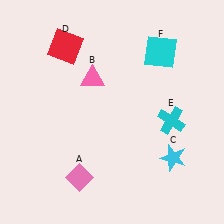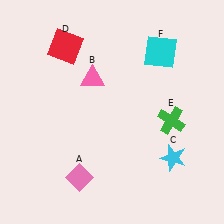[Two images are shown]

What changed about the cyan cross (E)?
In Image 1, E is cyan. In Image 2, it changed to green.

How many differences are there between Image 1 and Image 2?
There is 1 difference between the two images.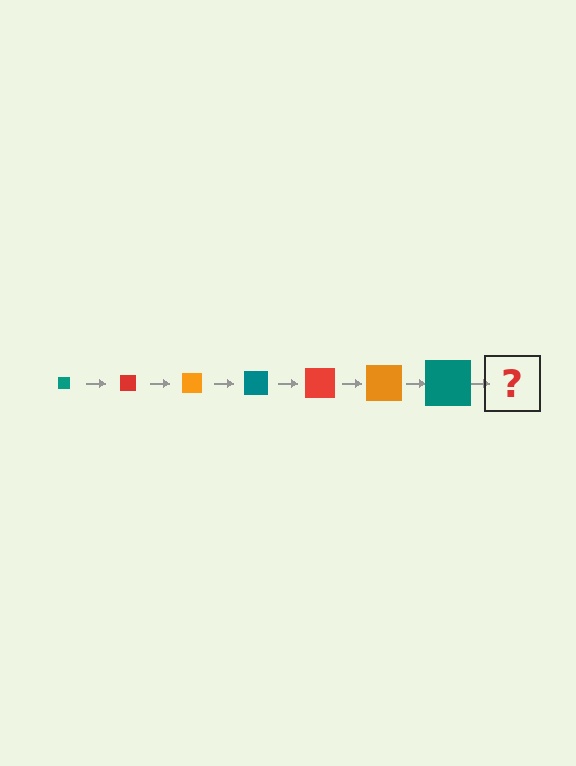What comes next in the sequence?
The next element should be a red square, larger than the previous one.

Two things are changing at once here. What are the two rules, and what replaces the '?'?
The two rules are that the square grows larger each step and the color cycles through teal, red, and orange. The '?' should be a red square, larger than the previous one.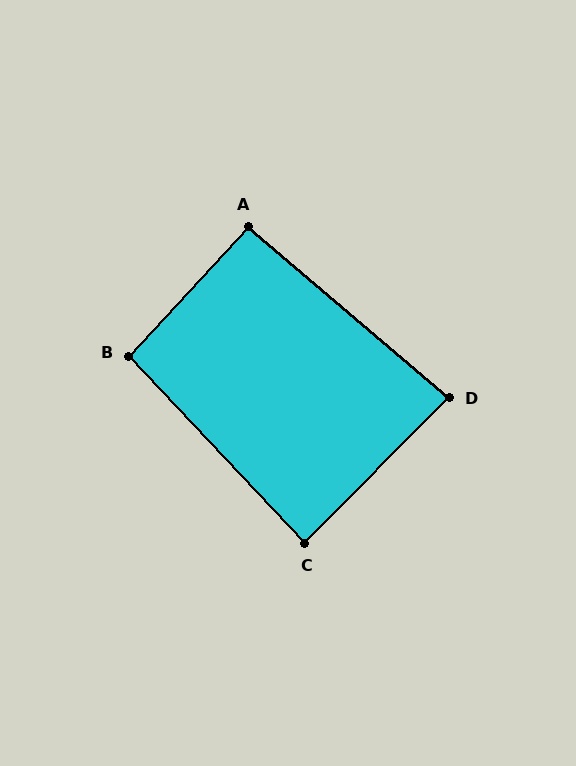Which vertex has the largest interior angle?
B, at approximately 94 degrees.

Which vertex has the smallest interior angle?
D, at approximately 86 degrees.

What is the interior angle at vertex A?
Approximately 92 degrees (approximately right).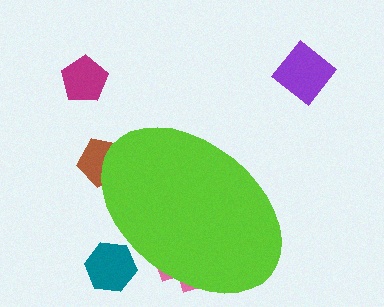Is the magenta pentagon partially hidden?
No, the magenta pentagon is fully visible.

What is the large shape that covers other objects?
A lime ellipse.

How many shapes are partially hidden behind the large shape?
3 shapes are partially hidden.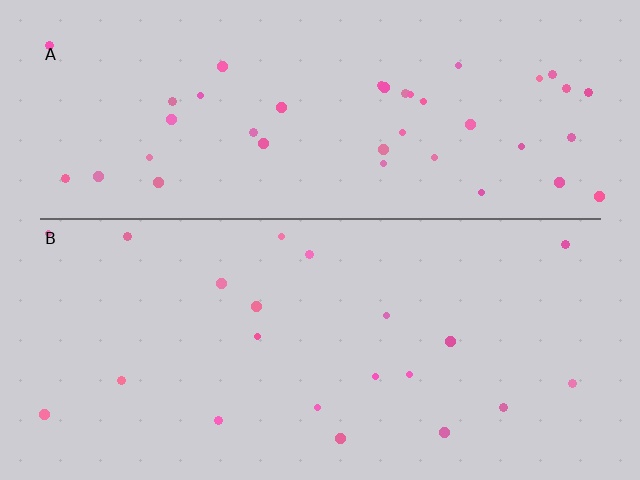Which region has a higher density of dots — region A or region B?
A (the top).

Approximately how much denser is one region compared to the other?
Approximately 2.0× — region A over region B.